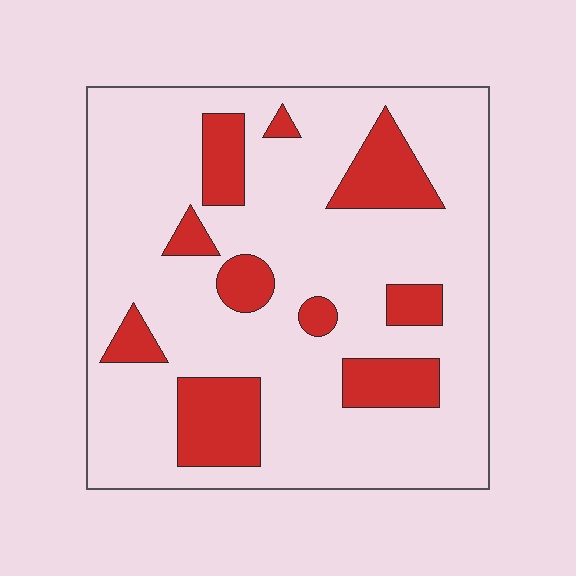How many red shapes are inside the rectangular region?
10.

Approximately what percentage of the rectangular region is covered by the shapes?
Approximately 20%.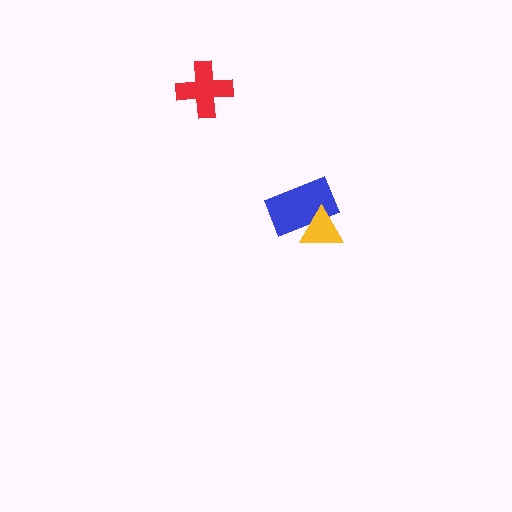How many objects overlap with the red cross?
0 objects overlap with the red cross.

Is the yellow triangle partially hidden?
No, no other shape covers it.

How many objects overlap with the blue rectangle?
1 object overlaps with the blue rectangle.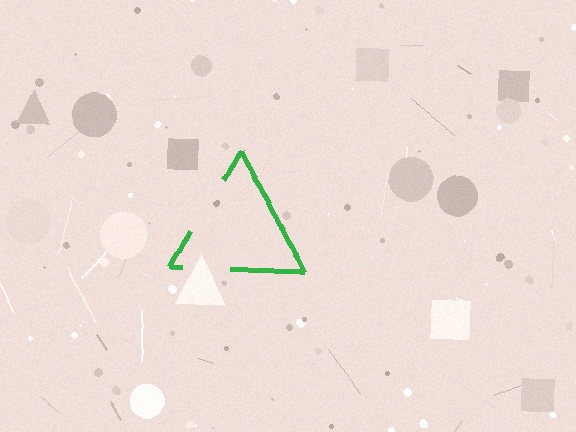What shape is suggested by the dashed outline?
The dashed outline suggests a triangle.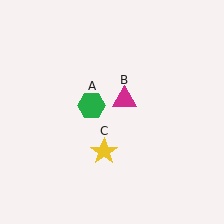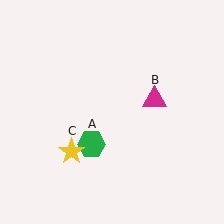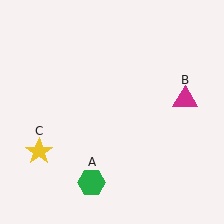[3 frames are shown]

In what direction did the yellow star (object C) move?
The yellow star (object C) moved left.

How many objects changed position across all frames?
3 objects changed position: green hexagon (object A), magenta triangle (object B), yellow star (object C).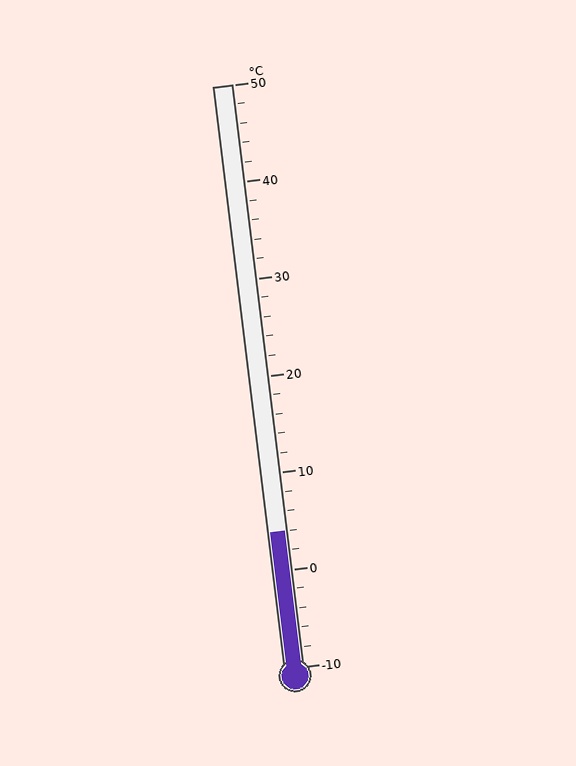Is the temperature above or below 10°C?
The temperature is below 10°C.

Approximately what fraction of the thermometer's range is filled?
The thermometer is filled to approximately 25% of its range.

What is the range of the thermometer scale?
The thermometer scale ranges from -10°C to 50°C.